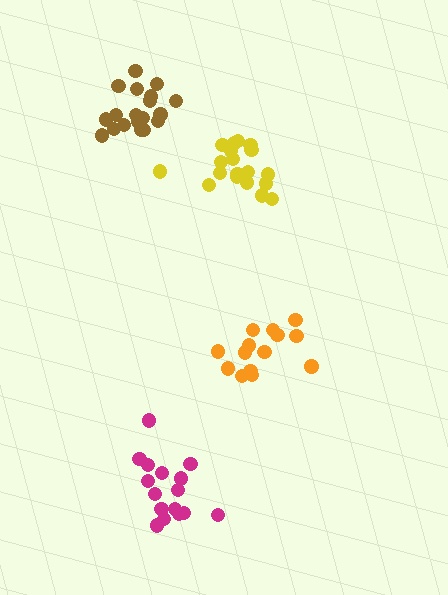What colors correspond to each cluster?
The clusters are colored: orange, yellow, magenta, brown.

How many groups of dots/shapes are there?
There are 4 groups.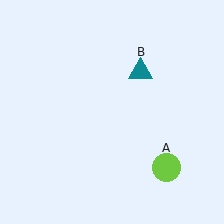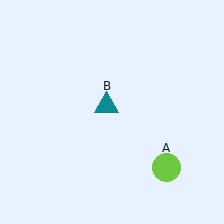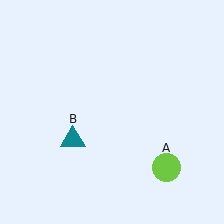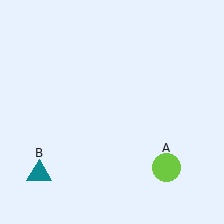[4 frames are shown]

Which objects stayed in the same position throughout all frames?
Lime circle (object A) remained stationary.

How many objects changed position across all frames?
1 object changed position: teal triangle (object B).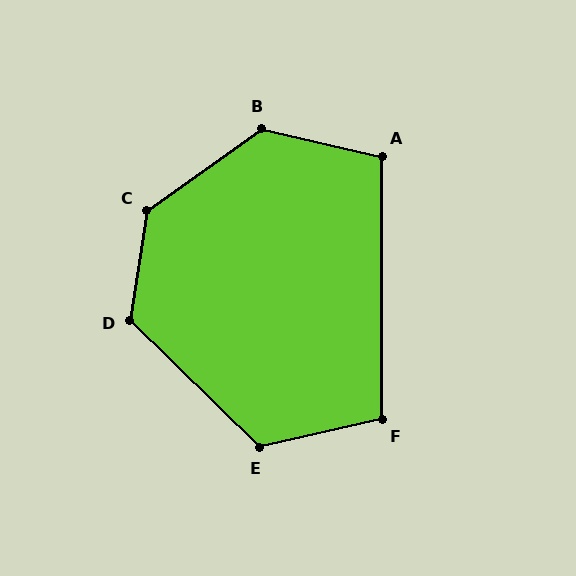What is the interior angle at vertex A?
Approximately 103 degrees (obtuse).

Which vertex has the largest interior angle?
C, at approximately 134 degrees.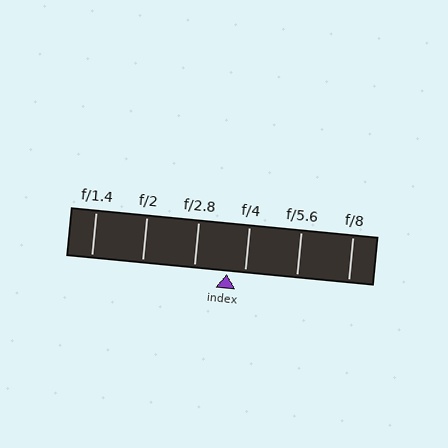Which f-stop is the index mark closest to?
The index mark is closest to f/4.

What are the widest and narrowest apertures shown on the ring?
The widest aperture shown is f/1.4 and the narrowest is f/8.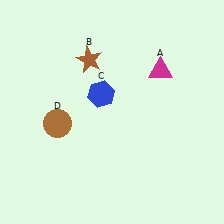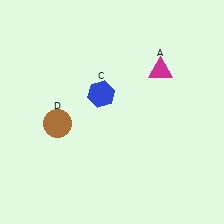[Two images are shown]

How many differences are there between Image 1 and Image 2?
There is 1 difference between the two images.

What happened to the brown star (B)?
The brown star (B) was removed in Image 2. It was in the top-left area of Image 1.